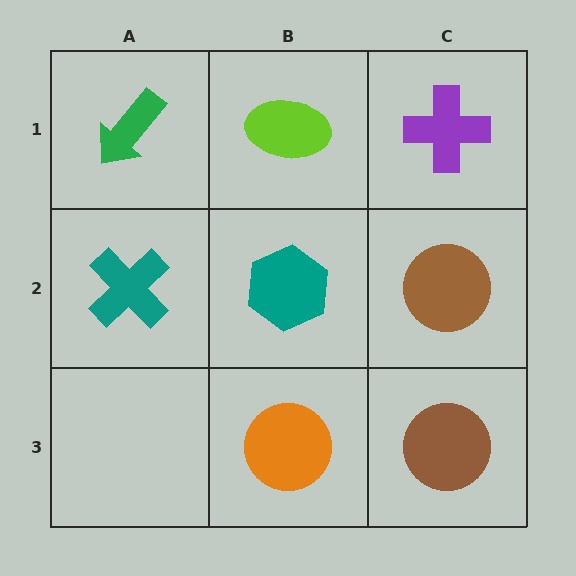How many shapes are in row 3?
2 shapes.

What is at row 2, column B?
A teal hexagon.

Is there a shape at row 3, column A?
No, that cell is empty.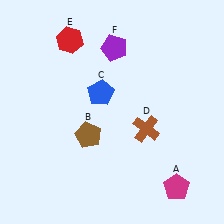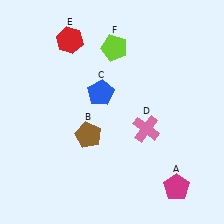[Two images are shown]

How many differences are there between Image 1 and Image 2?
There are 2 differences between the two images.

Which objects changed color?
D changed from brown to pink. F changed from purple to lime.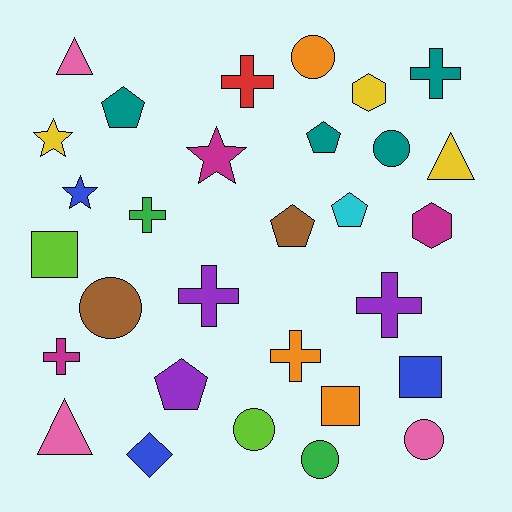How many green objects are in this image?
There are 2 green objects.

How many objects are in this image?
There are 30 objects.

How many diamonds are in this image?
There is 1 diamond.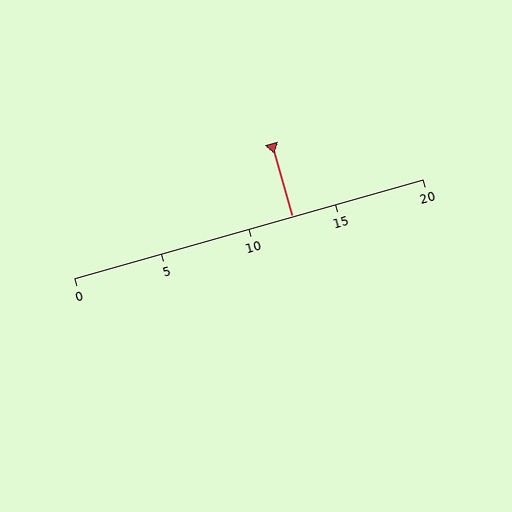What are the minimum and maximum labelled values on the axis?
The axis runs from 0 to 20.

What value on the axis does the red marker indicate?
The marker indicates approximately 12.5.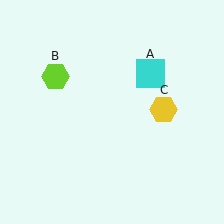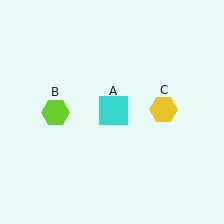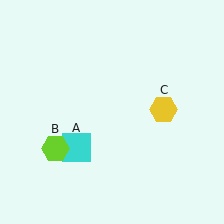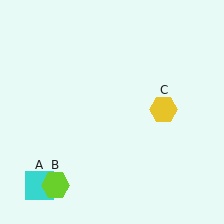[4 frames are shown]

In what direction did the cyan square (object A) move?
The cyan square (object A) moved down and to the left.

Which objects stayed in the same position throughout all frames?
Yellow hexagon (object C) remained stationary.